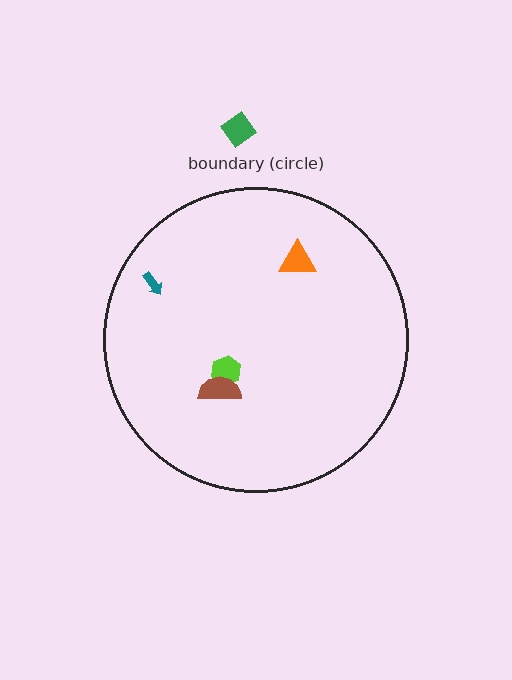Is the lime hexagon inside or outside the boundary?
Inside.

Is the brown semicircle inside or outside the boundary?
Inside.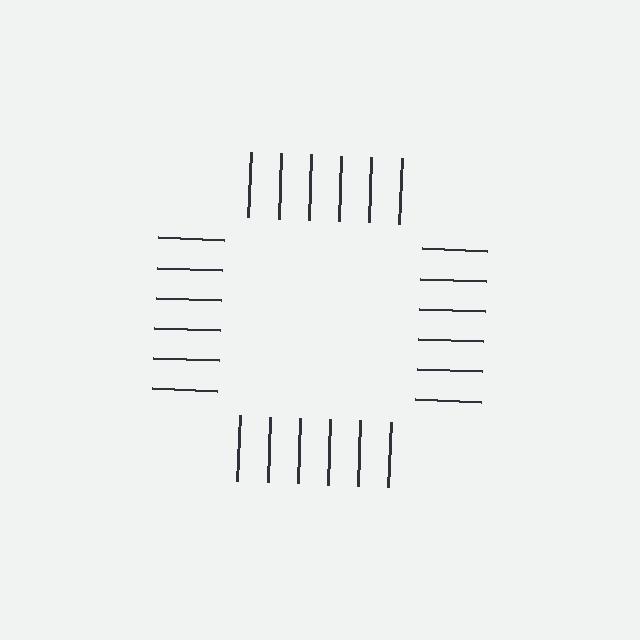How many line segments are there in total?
24 — 6 along each of the 4 edges.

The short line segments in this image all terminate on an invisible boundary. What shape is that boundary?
An illusory square — the line segments terminate on its edges but no continuous stroke is drawn.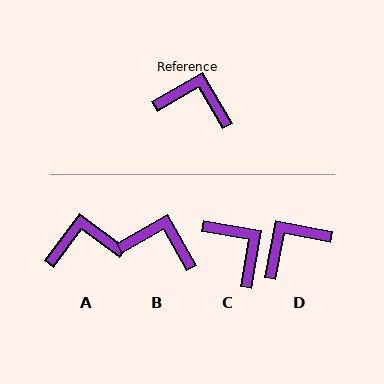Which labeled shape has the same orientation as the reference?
B.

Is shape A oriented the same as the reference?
No, it is off by about 24 degrees.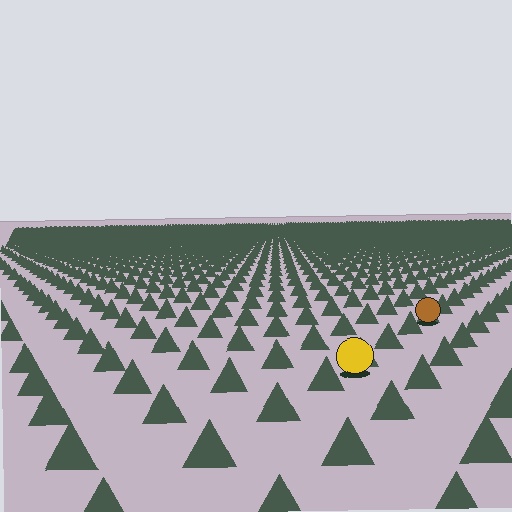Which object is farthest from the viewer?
The brown circle is farthest from the viewer. It appears smaller and the ground texture around it is denser.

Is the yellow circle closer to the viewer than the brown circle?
Yes. The yellow circle is closer — you can tell from the texture gradient: the ground texture is coarser near it.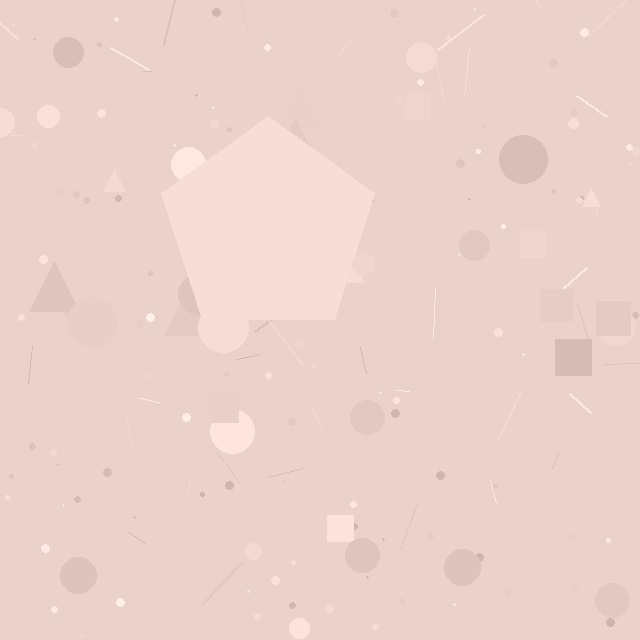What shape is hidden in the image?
A pentagon is hidden in the image.